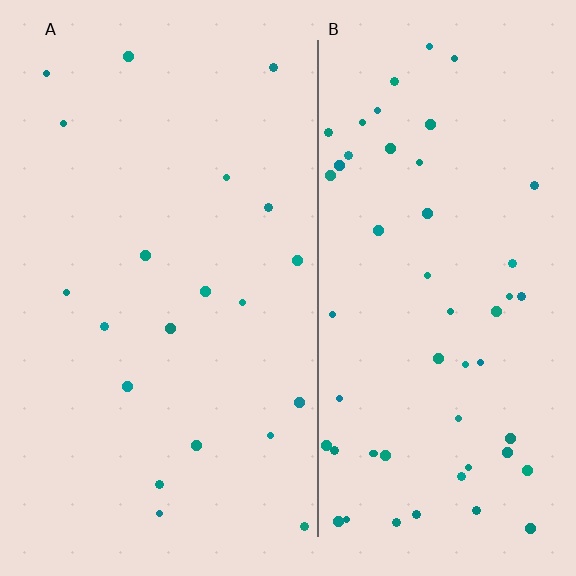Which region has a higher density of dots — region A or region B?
B (the right).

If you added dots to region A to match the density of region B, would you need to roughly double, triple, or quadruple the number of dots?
Approximately triple.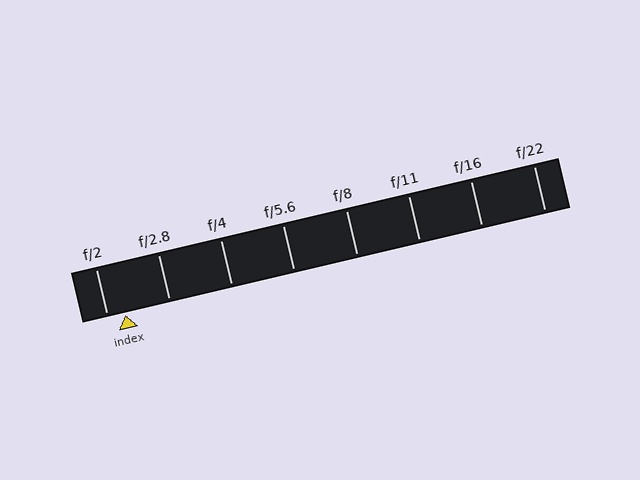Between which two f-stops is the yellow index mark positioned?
The index mark is between f/2 and f/2.8.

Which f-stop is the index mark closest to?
The index mark is closest to f/2.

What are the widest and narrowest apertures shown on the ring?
The widest aperture shown is f/2 and the narrowest is f/22.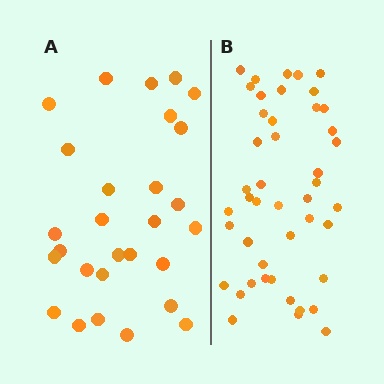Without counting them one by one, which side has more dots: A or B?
Region B (the right region) has more dots.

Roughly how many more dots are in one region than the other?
Region B has approximately 15 more dots than region A.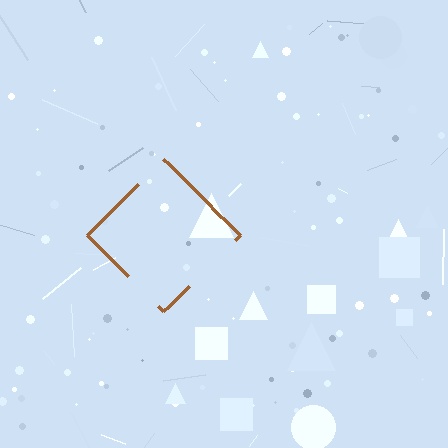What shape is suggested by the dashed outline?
The dashed outline suggests a diamond.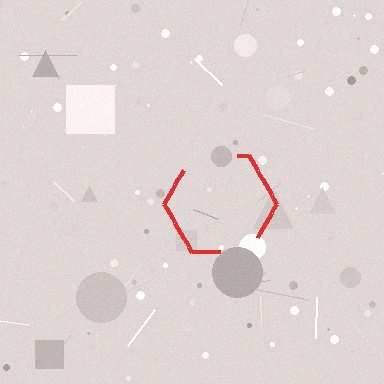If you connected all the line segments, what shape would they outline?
They would outline a hexagon.